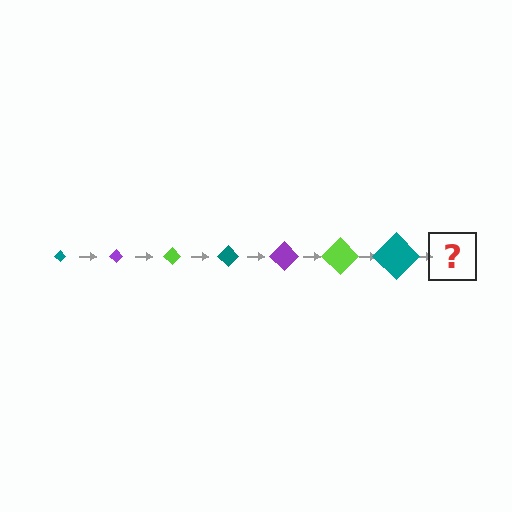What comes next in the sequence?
The next element should be a purple diamond, larger than the previous one.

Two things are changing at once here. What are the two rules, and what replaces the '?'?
The two rules are that the diamond grows larger each step and the color cycles through teal, purple, and lime. The '?' should be a purple diamond, larger than the previous one.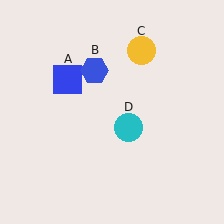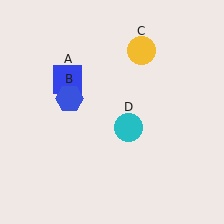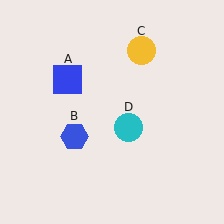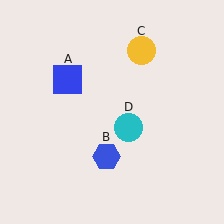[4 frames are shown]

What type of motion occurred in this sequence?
The blue hexagon (object B) rotated counterclockwise around the center of the scene.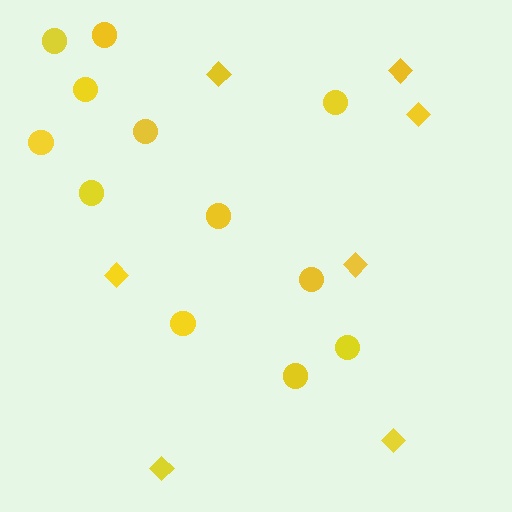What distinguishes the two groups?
There are 2 groups: one group of diamonds (7) and one group of circles (12).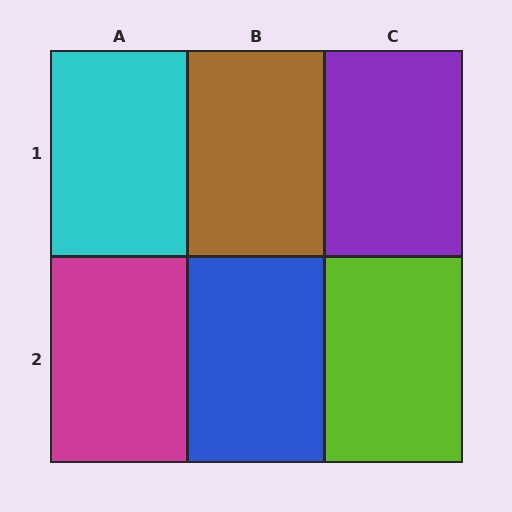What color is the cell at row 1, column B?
Brown.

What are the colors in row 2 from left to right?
Magenta, blue, lime.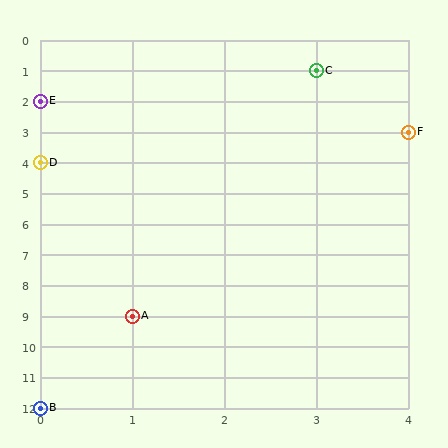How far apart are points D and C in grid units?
Points D and C are 3 columns and 3 rows apart (about 4.2 grid units diagonally).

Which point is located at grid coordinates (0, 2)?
Point E is at (0, 2).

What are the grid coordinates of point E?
Point E is at grid coordinates (0, 2).